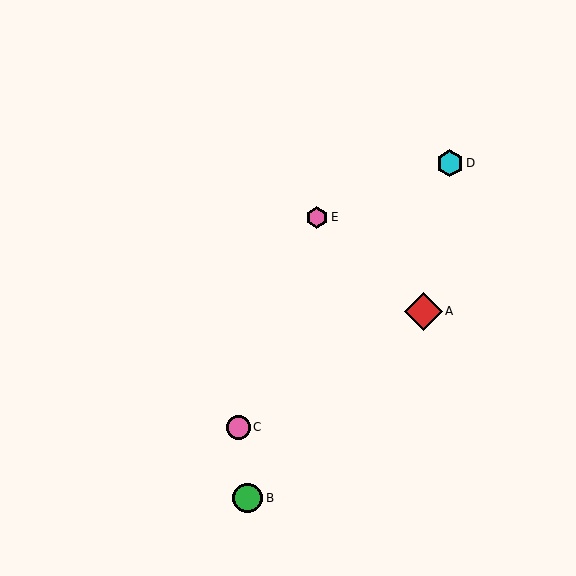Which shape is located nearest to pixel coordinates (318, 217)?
The pink hexagon (labeled E) at (317, 217) is nearest to that location.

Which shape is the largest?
The red diamond (labeled A) is the largest.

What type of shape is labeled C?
Shape C is a pink circle.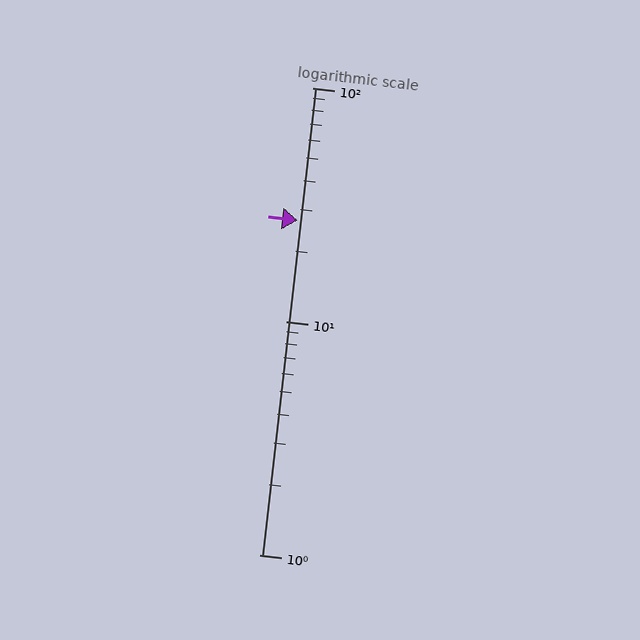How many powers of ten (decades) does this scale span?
The scale spans 2 decades, from 1 to 100.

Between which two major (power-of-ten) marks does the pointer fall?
The pointer is between 10 and 100.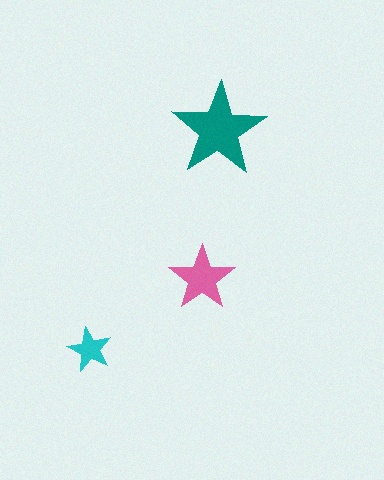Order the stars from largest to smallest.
the teal one, the pink one, the cyan one.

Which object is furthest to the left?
The cyan star is leftmost.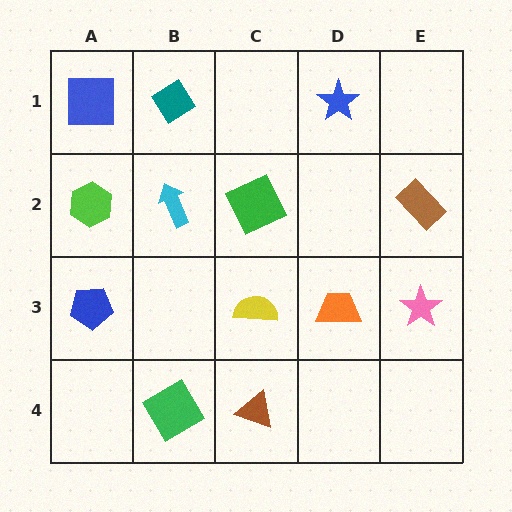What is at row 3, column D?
An orange trapezoid.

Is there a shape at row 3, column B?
No, that cell is empty.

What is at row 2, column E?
A brown rectangle.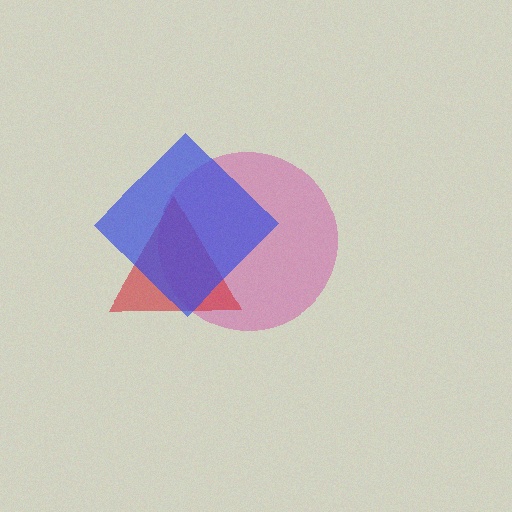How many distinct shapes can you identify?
There are 3 distinct shapes: a magenta circle, a red triangle, a blue diamond.